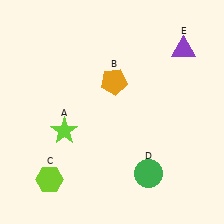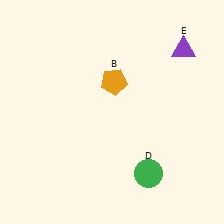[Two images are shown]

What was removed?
The lime hexagon (C), the lime star (A) were removed in Image 2.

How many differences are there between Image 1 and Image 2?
There are 2 differences between the two images.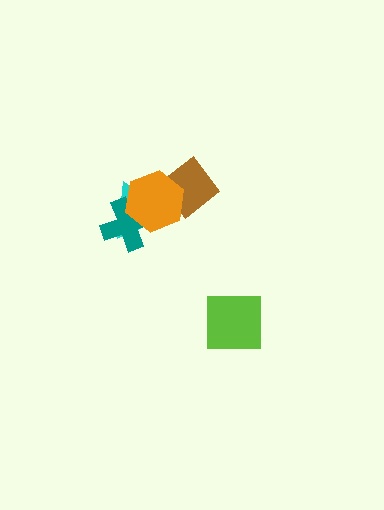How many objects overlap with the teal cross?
2 objects overlap with the teal cross.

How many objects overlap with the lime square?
0 objects overlap with the lime square.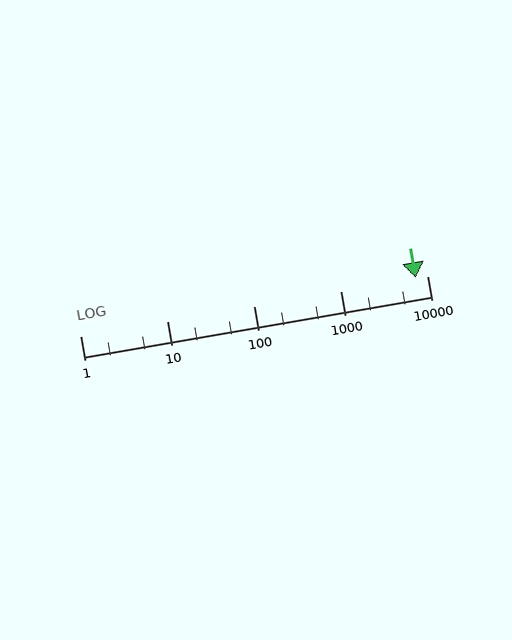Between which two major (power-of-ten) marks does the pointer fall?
The pointer is between 1000 and 10000.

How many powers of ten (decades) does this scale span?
The scale spans 4 decades, from 1 to 10000.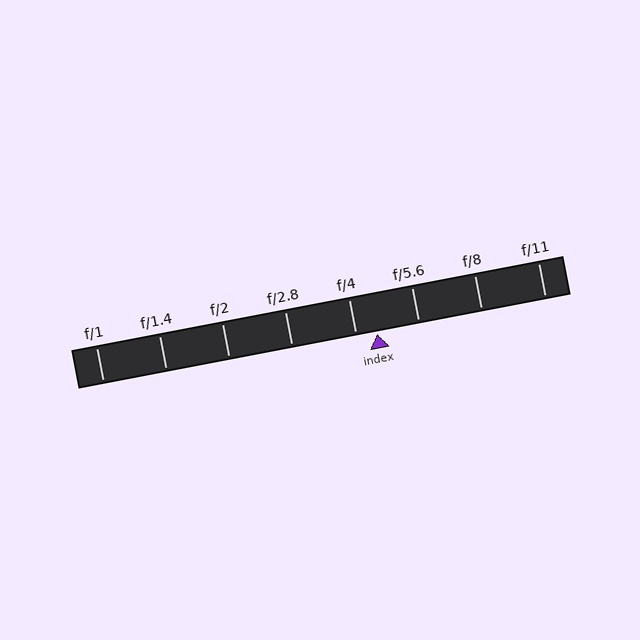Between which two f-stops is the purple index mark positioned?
The index mark is between f/4 and f/5.6.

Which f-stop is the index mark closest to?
The index mark is closest to f/4.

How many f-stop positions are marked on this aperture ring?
There are 8 f-stop positions marked.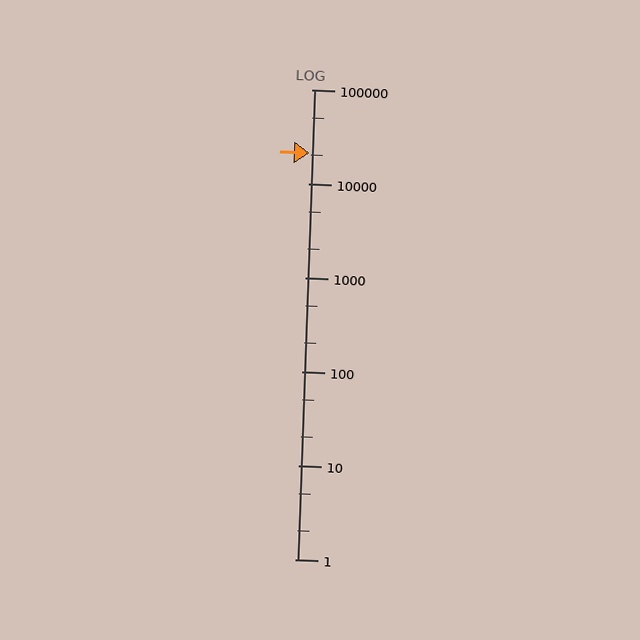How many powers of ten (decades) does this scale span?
The scale spans 5 decades, from 1 to 100000.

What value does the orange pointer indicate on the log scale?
The pointer indicates approximately 21000.